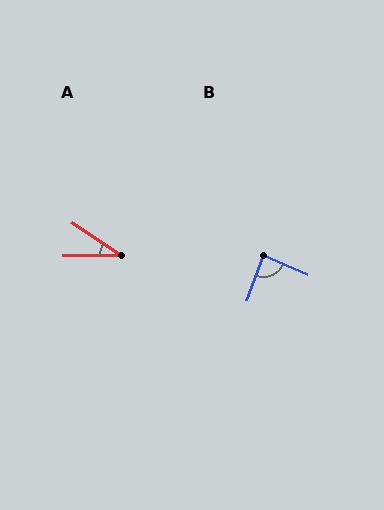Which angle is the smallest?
A, at approximately 34 degrees.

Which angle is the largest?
B, at approximately 87 degrees.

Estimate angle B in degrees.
Approximately 87 degrees.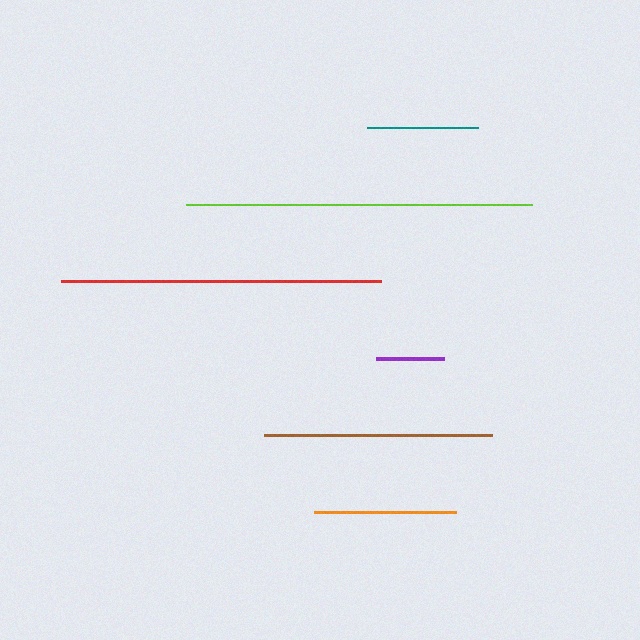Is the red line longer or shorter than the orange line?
The red line is longer than the orange line.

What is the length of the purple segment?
The purple segment is approximately 68 pixels long.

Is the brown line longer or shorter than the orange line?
The brown line is longer than the orange line.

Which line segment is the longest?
The lime line is the longest at approximately 346 pixels.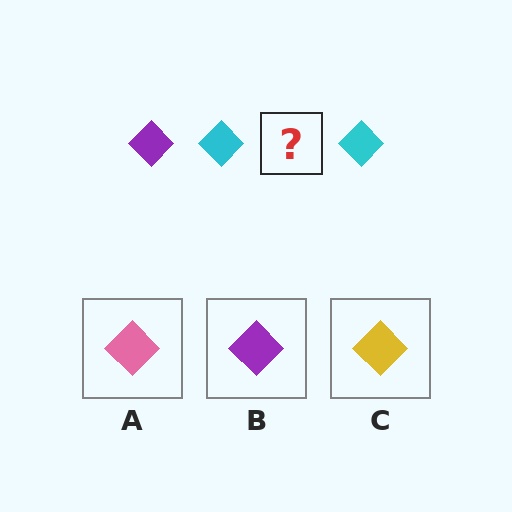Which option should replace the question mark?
Option B.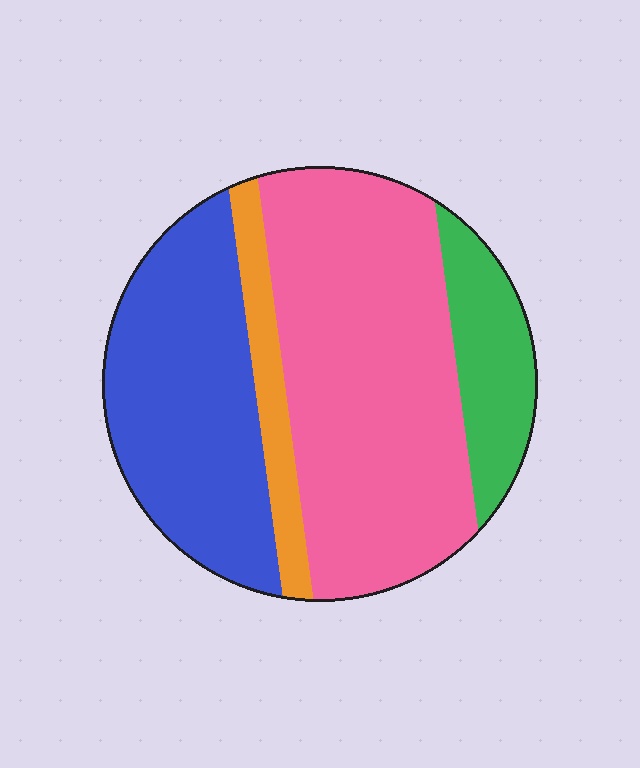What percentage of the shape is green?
Green covers about 15% of the shape.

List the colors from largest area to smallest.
From largest to smallest: pink, blue, green, orange.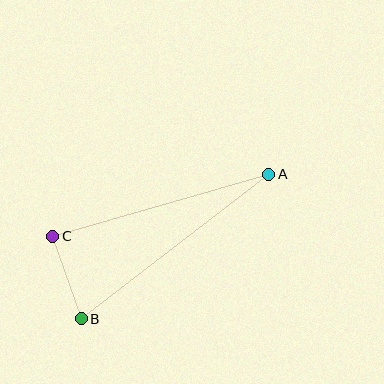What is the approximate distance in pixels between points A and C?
The distance between A and C is approximately 225 pixels.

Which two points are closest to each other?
Points B and C are closest to each other.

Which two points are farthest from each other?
Points A and B are farthest from each other.